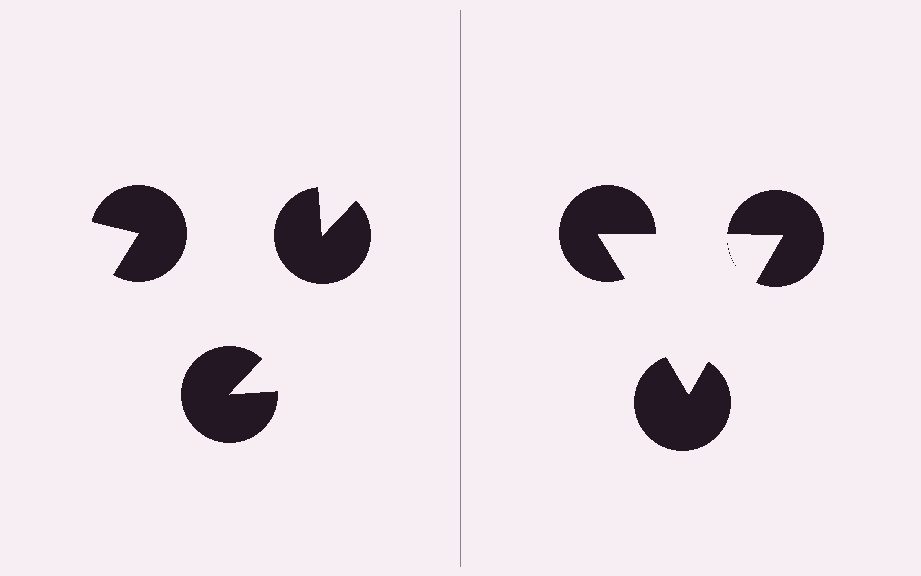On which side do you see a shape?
An illusory triangle appears on the right side. On the left side the wedge cuts are rotated, so no coherent shape forms.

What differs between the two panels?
The pac-man discs are positioned identically on both sides; only the wedge orientations differ. On the right they align to a triangle; on the left they are misaligned.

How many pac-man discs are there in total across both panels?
6 — 3 on each side.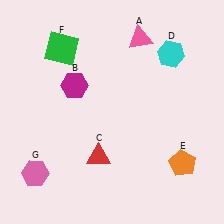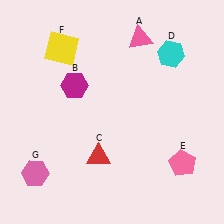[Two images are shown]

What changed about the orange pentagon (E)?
In Image 1, E is orange. In Image 2, it changed to pink.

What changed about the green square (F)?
In Image 1, F is green. In Image 2, it changed to yellow.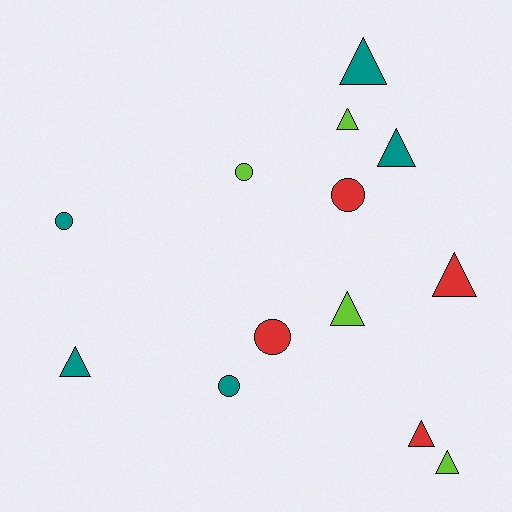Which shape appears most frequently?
Triangle, with 8 objects.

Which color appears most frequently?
Teal, with 5 objects.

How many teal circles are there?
There are 2 teal circles.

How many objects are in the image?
There are 13 objects.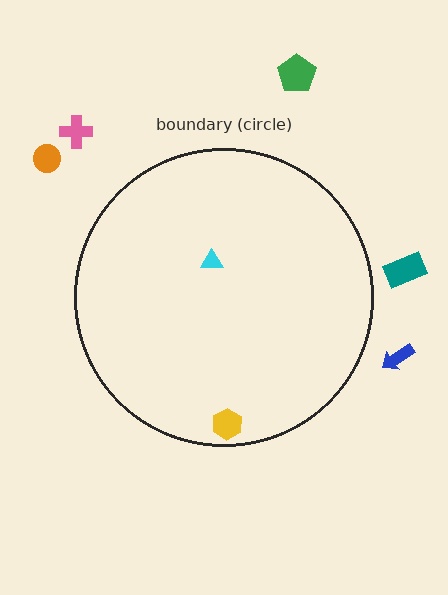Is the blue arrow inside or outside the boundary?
Outside.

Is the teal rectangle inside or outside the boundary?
Outside.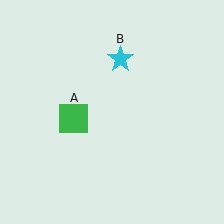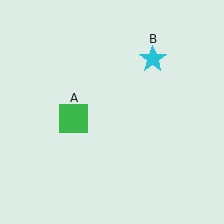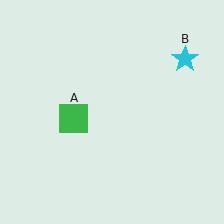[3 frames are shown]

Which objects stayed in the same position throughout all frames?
Green square (object A) remained stationary.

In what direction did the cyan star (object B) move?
The cyan star (object B) moved right.